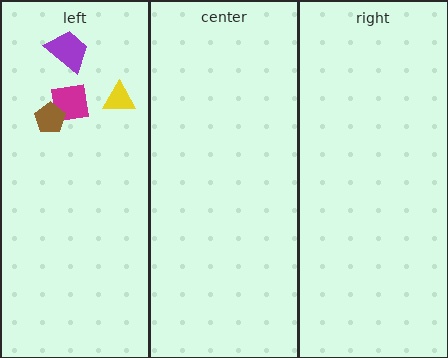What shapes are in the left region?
The magenta square, the purple trapezoid, the brown pentagon, the yellow triangle.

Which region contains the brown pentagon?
The left region.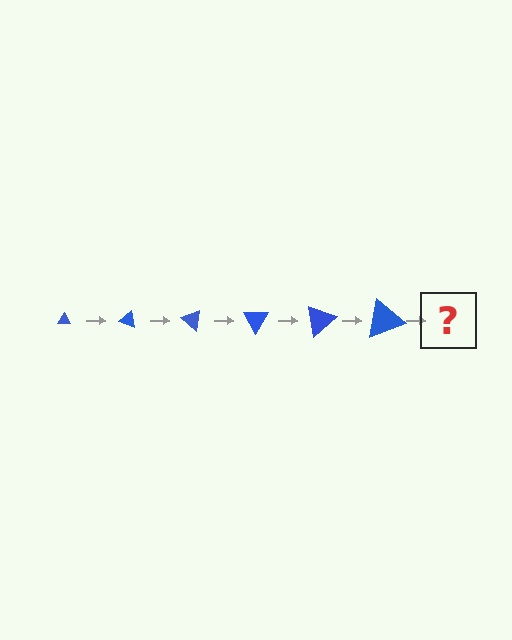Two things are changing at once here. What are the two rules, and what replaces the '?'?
The two rules are that the triangle grows larger each step and it rotates 20 degrees each step. The '?' should be a triangle, larger than the previous one and rotated 120 degrees from the start.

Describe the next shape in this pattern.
It should be a triangle, larger than the previous one and rotated 120 degrees from the start.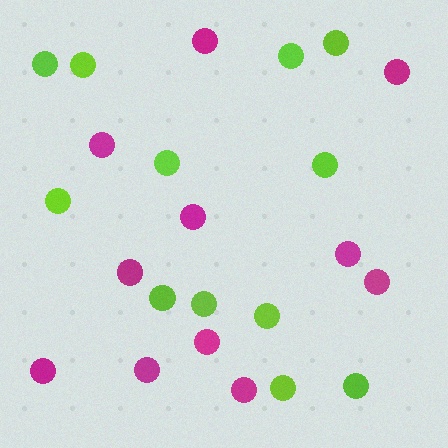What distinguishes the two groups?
There are 2 groups: one group of lime circles (12) and one group of magenta circles (11).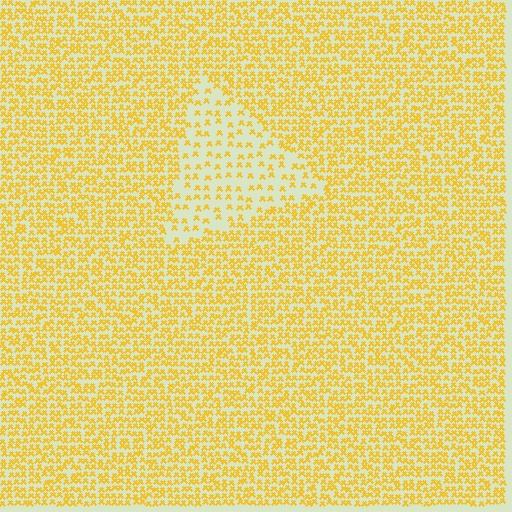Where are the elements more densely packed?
The elements are more densely packed outside the triangle boundary.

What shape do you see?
I see a triangle.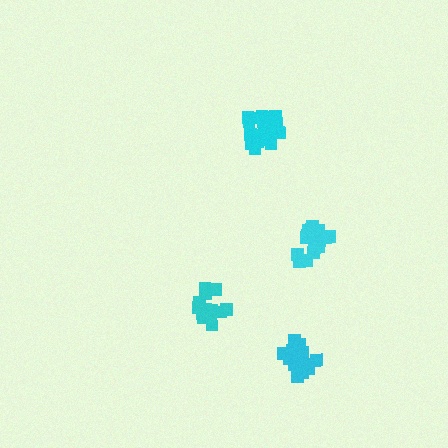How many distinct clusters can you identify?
There are 4 distinct clusters.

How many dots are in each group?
Group 1: 19 dots, Group 2: 15 dots, Group 3: 17 dots, Group 4: 18 dots (69 total).